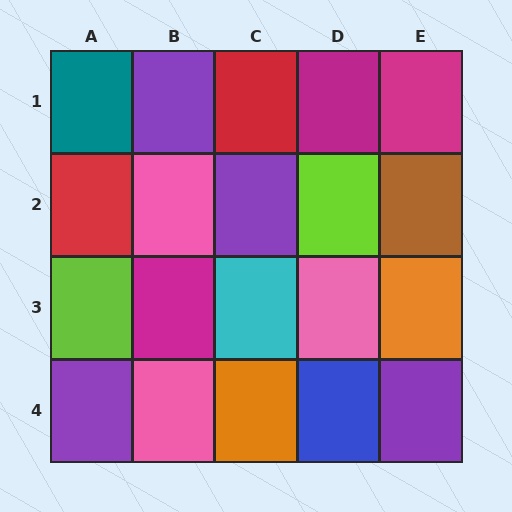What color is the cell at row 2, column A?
Red.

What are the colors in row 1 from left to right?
Teal, purple, red, magenta, magenta.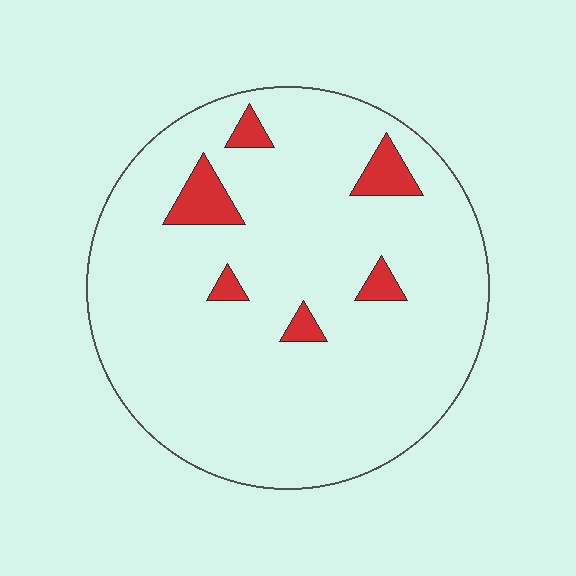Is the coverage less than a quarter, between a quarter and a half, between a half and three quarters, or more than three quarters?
Less than a quarter.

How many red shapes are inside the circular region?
6.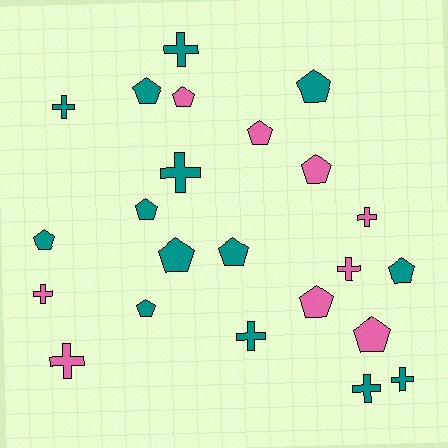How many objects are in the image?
There are 23 objects.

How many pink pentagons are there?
There are 5 pink pentagons.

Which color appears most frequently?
Teal, with 14 objects.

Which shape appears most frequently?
Pentagon, with 13 objects.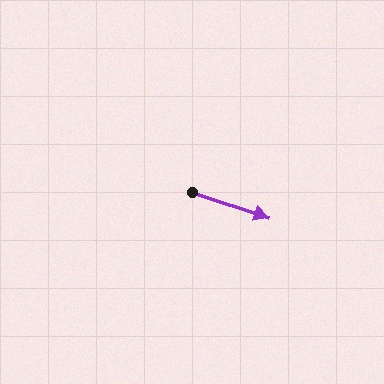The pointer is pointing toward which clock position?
Roughly 4 o'clock.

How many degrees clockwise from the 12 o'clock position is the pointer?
Approximately 109 degrees.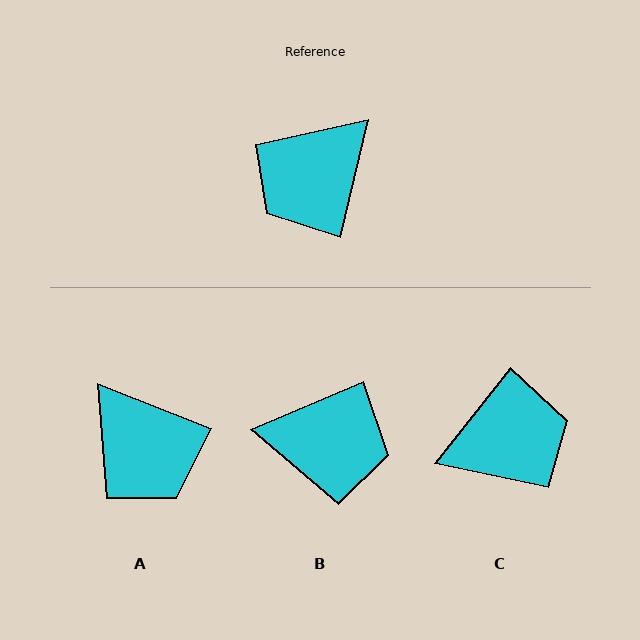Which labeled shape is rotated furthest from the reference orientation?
C, about 155 degrees away.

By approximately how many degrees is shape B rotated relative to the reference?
Approximately 126 degrees counter-clockwise.